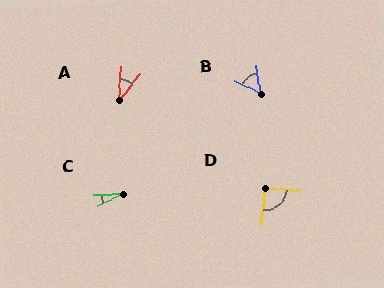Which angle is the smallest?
C, at approximately 21 degrees.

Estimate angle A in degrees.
Approximately 35 degrees.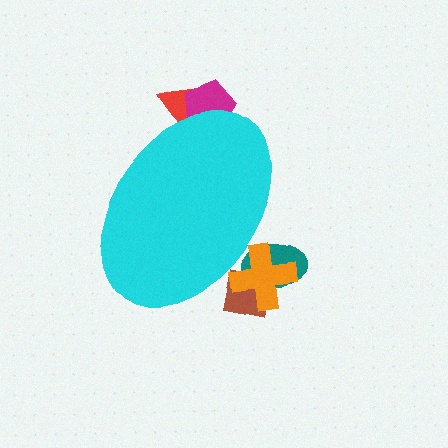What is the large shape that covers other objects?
A cyan ellipse.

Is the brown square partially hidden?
Yes, the brown square is partially hidden behind the cyan ellipse.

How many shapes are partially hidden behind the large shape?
5 shapes are partially hidden.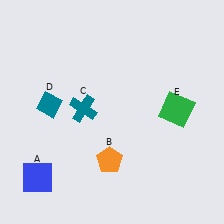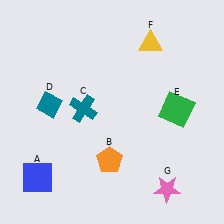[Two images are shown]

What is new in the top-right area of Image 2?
A yellow triangle (F) was added in the top-right area of Image 2.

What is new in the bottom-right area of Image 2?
A pink star (G) was added in the bottom-right area of Image 2.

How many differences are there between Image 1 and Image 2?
There are 2 differences between the two images.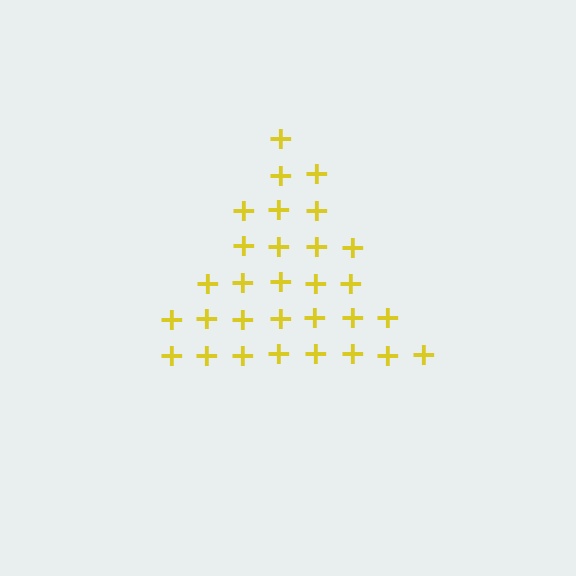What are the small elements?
The small elements are plus signs.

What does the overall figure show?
The overall figure shows a triangle.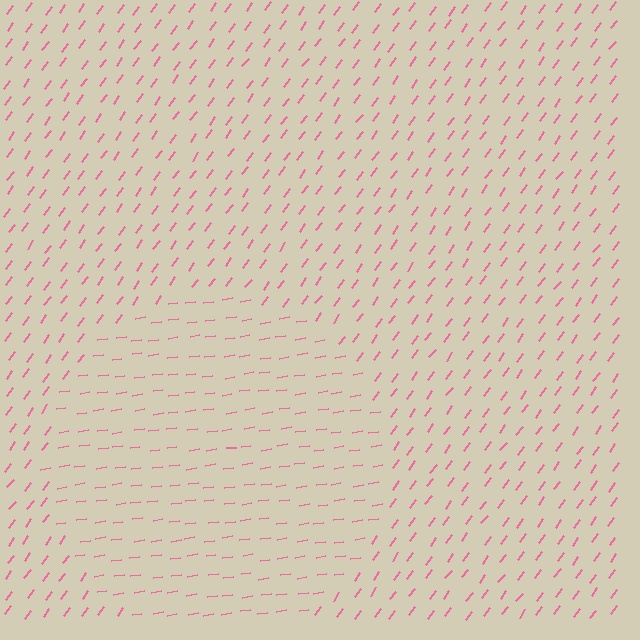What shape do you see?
I see a circle.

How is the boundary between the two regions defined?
The boundary is defined purely by a change in line orientation (approximately 45 degrees difference). All lines are the same color and thickness.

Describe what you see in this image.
The image is filled with small pink line segments. A circle region in the image has lines oriented differently from the surrounding lines, creating a visible texture boundary.